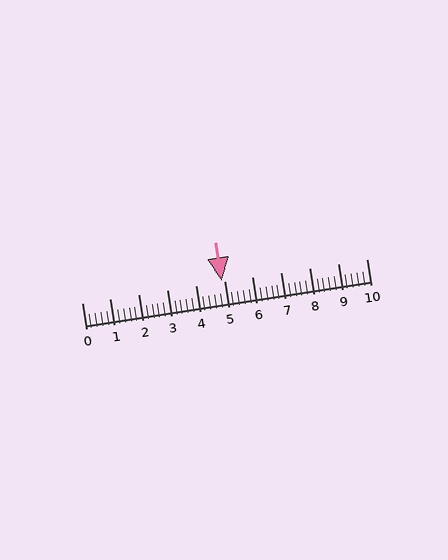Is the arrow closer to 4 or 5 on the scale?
The arrow is closer to 5.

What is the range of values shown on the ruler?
The ruler shows values from 0 to 10.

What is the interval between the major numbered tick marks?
The major tick marks are spaced 1 units apart.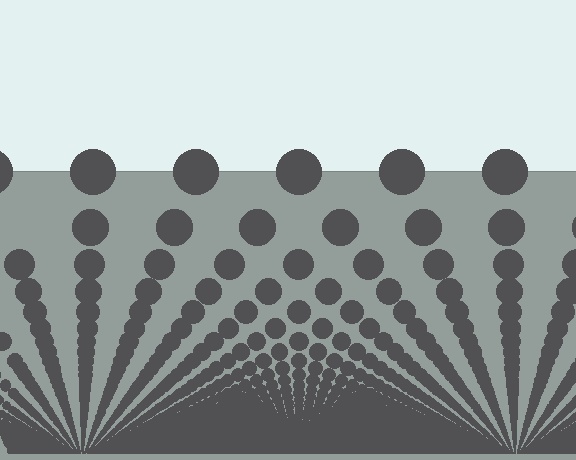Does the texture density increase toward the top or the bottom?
Density increases toward the bottom.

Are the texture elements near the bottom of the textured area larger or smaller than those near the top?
Smaller. The gradient is inverted — elements near the bottom are smaller and denser.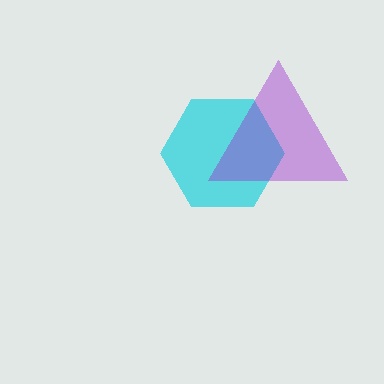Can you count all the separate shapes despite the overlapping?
Yes, there are 2 separate shapes.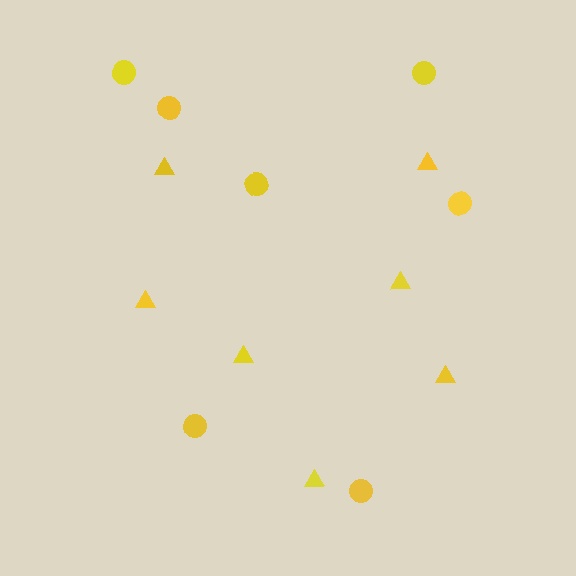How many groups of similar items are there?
There are 2 groups: one group of circles (7) and one group of triangles (7).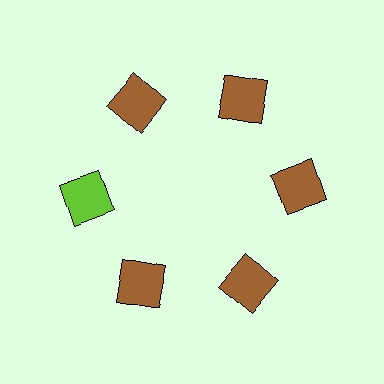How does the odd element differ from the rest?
It has a different color: lime instead of brown.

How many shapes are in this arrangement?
There are 6 shapes arranged in a ring pattern.